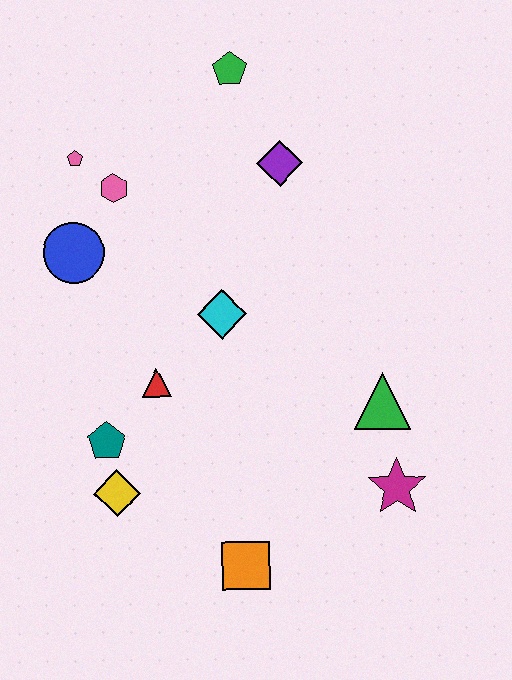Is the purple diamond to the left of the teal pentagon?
No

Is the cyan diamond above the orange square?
Yes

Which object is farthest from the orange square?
The green pentagon is farthest from the orange square.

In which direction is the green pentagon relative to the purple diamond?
The green pentagon is above the purple diamond.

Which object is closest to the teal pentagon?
The yellow diamond is closest to the teal pentagon.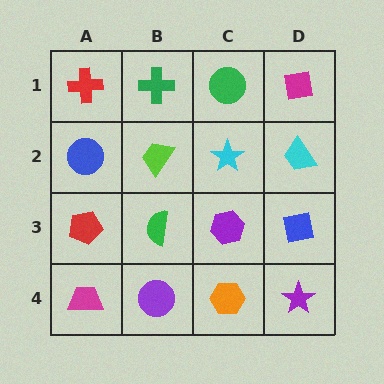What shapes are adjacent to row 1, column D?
A cyan trapezoid (row 2, column D), a green circle (row 1, column C).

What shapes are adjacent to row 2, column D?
A magenta square (row 1, column D), a blue square (row 3, column D), a cyan star (row 2, column C).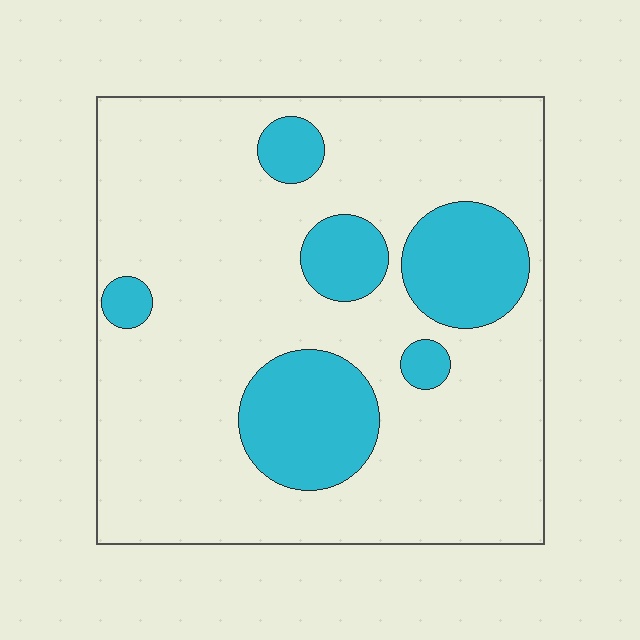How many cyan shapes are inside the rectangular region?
6.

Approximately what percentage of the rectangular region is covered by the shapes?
Approximately 20%.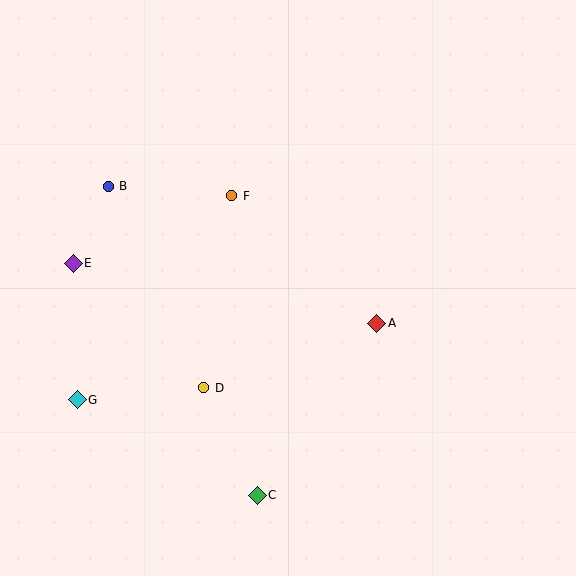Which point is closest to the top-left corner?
Point B is closest to the top-left corner.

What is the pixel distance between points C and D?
The distance between C and D is 120 pixels.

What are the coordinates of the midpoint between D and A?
The midpoint between D and A is at (290, 355).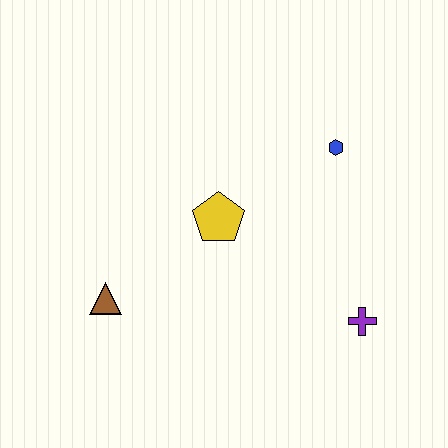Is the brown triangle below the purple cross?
No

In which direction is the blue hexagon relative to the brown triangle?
The blue hexagon is to the right of the brown triangle.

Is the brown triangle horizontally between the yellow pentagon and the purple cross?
No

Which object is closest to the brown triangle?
The yellow pentagon is closest to the brown triangle.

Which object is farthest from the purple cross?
The brown triangle is farthest from the purple cross.